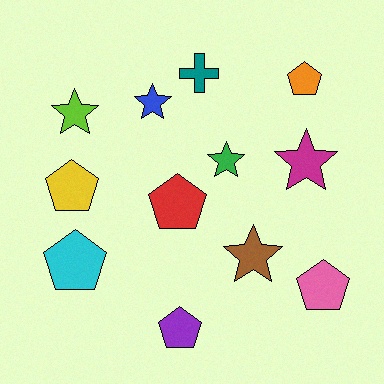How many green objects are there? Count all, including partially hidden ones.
There is 1 green object.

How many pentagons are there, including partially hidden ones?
There are 6 pentagons.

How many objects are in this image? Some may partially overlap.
There are 12 objects.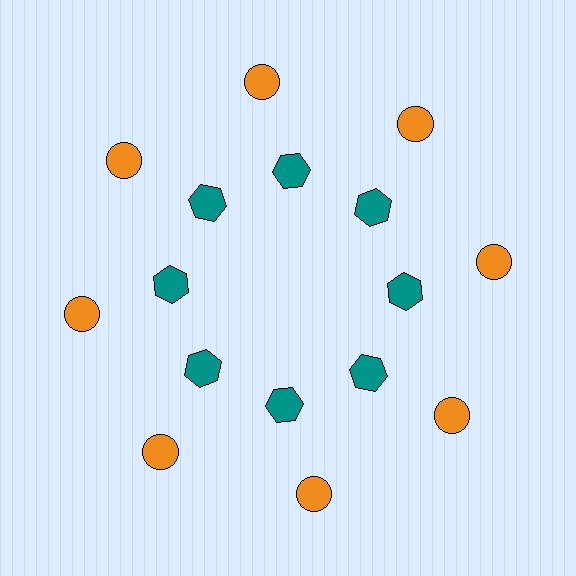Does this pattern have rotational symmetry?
Yes, this pattern has 8-fold rotational symmetry. It looks the same after rotating 45 degrees around the center.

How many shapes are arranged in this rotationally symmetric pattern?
There are 16 shapes, arranged in 8 groups of 2.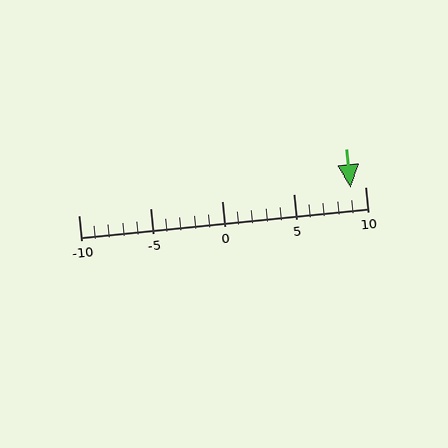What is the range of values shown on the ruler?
The ruler shows values from -10 to 10.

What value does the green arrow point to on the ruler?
The green arrow points to approximately 9.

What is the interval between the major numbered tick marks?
The major tick marks are spaced 5 units apart.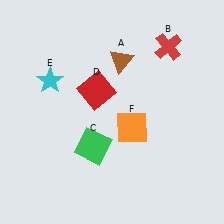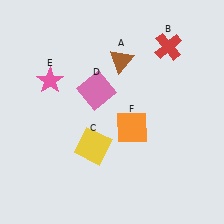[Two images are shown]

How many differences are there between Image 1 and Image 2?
There are 3 differences between the two images.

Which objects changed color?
C changed from green to yellow. D changed from red to pink. E changed from cyan to pink.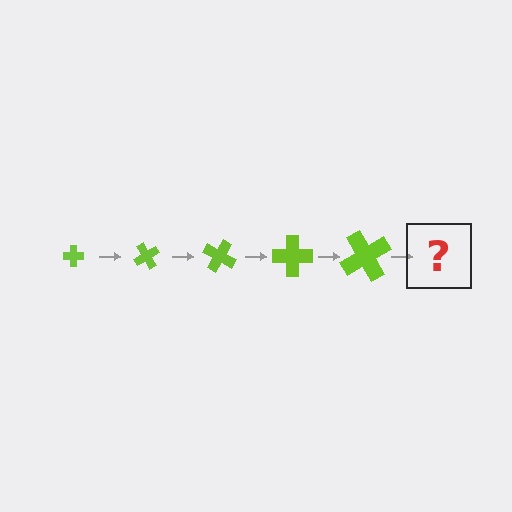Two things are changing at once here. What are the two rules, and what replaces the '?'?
The two rules are that the cross grows larger each step and it rotates 60 degrees each step. The '?' should be a cross, larger than the previous one and rotated 300 degrees from the start.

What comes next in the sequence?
The next element should be a cross, larger than the previous one and rotated 300 degrees from the start.